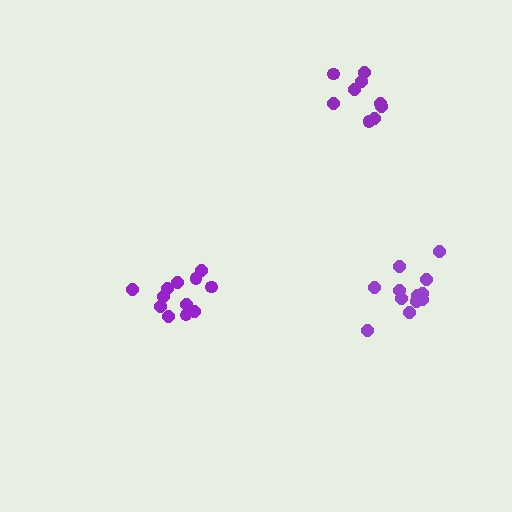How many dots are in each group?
Group 1: 12 dots, Group 2: 9 dots, Group 3: 12 dots (33 total).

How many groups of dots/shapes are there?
There are 3 groups.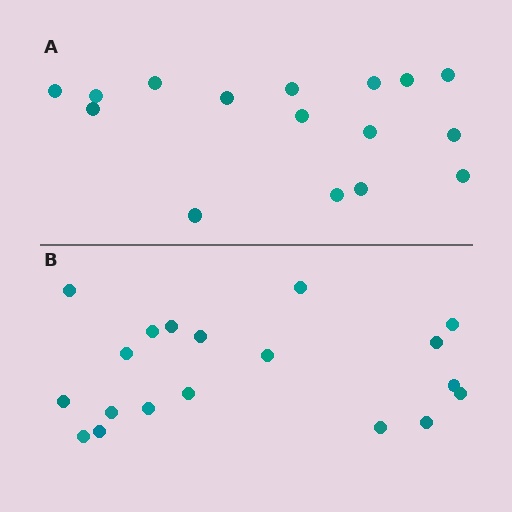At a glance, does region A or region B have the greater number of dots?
Region B (the bottom region) has more dots.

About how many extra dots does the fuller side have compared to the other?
Region B has just a few more — roughly 2 or 3 more dots than region A.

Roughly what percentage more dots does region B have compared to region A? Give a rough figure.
About 20% more.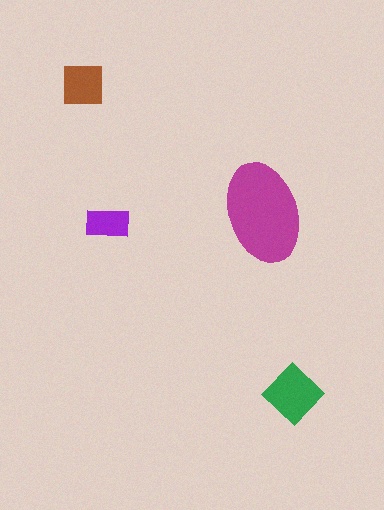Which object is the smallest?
The purple rectangle.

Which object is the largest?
The magenta ellipse.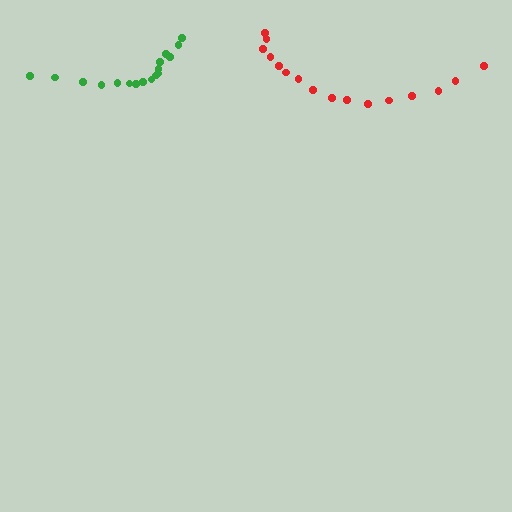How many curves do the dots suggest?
There are 2 distinct paths.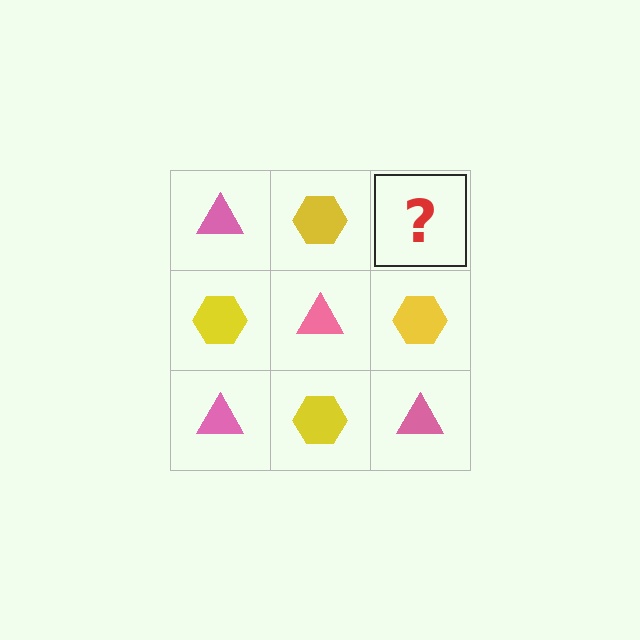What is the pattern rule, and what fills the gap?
The rule is that it alternates pink triangle and yellow hexagon in a checkerboard pattern. The gap should be filled with a pink triangle.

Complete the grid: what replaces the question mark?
The question mark should be replaced with a pink triangle.